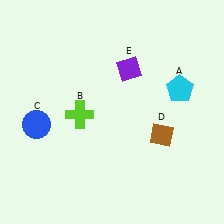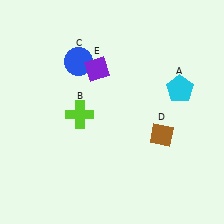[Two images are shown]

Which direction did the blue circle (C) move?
The blue circle (C) moved up.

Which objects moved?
The objects that moved are: the blue circle (C), the purple diamond (E).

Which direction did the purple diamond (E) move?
The purple diamond (E) moved left.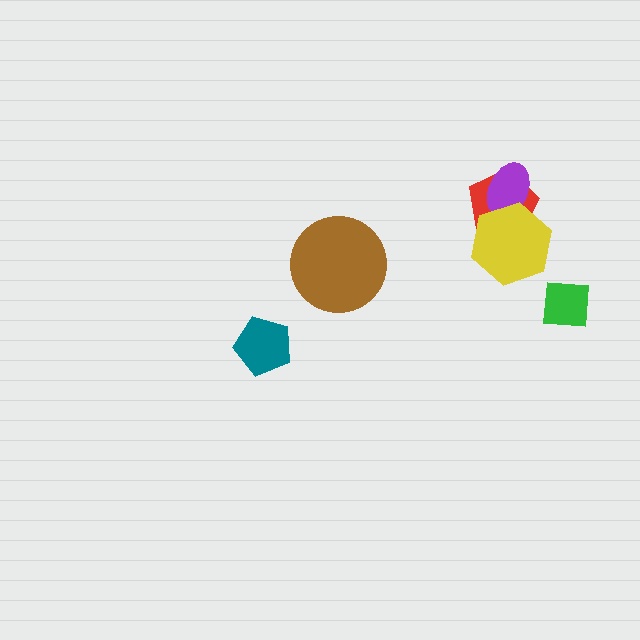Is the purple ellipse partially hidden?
Yes, it is partially covered by another shape.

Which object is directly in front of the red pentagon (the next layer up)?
The purple ellipse is directly in front of the red pentagon.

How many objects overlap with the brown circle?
0 objects overlap with the brown circle.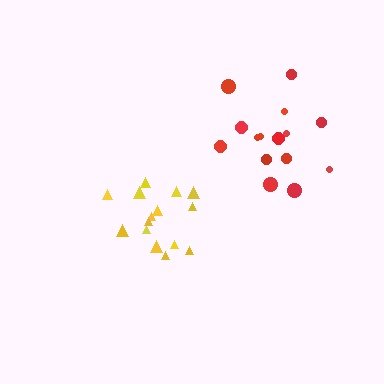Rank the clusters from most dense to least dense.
yellow, red.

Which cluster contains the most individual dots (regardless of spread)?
Red (15).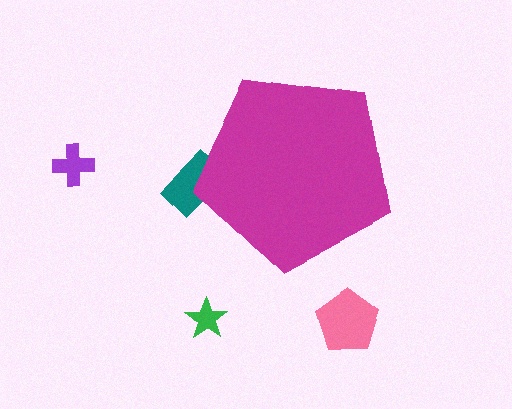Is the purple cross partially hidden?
No, the purple cross is fully visible.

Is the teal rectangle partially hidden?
Yes, the teal rectangle is partially hidden behind the magenta pentagon.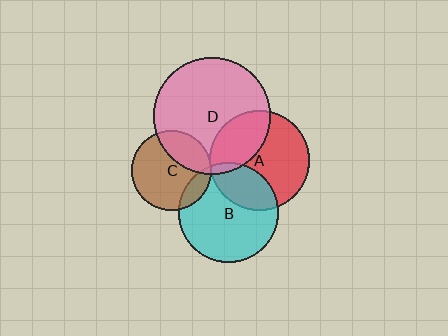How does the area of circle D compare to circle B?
Approximately 1.4 times.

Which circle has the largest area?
Circle D (pink).